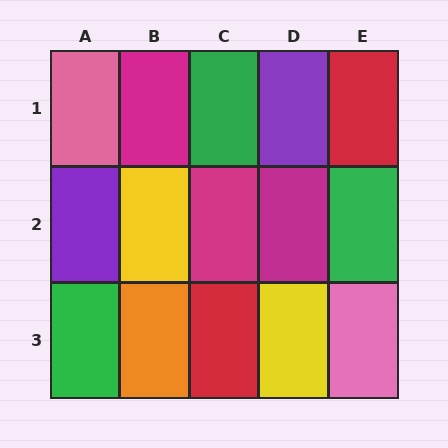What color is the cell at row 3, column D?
Yellow.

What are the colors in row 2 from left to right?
Purple, yellow, magenta, magenta, green.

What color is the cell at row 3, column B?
Orange.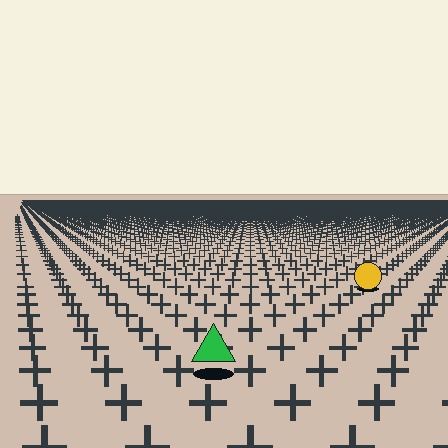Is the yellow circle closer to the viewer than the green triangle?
No. The green triangle is closer — you can tell from the texture gradient: the ground texture is coarser near it.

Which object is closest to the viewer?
The green triangle is closest. The texture marks near it are larger and more spread out.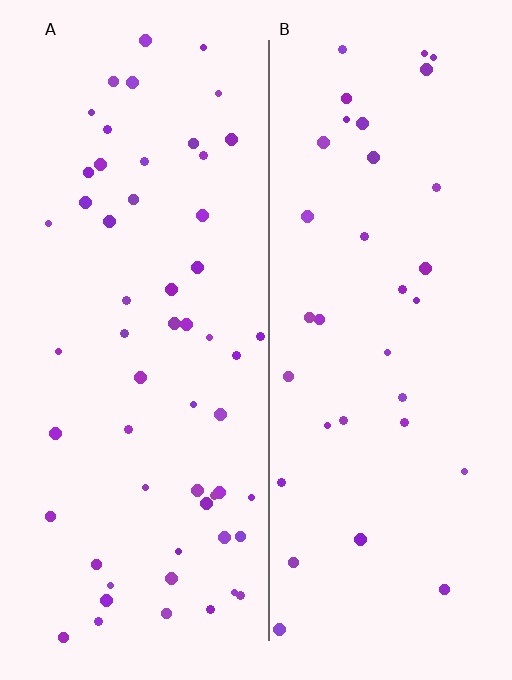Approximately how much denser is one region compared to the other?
Approximately 1.6× — region A over region B.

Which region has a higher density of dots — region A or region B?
A (the left).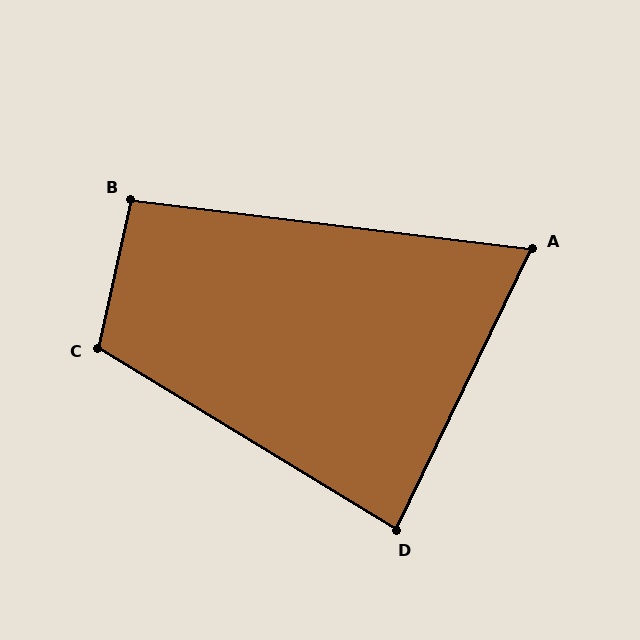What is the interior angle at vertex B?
Approximately 96 degrees (obtuse).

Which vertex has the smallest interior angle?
A, at approximately 71 degrees.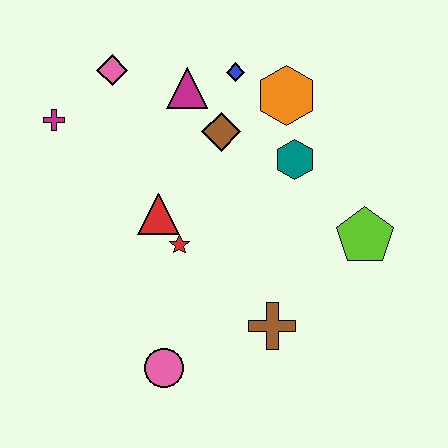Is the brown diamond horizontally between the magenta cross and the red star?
No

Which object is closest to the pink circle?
The brown cross is closest to the pink circle.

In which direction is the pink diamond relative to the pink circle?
The pink diamond is above the pink circle.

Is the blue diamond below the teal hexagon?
No